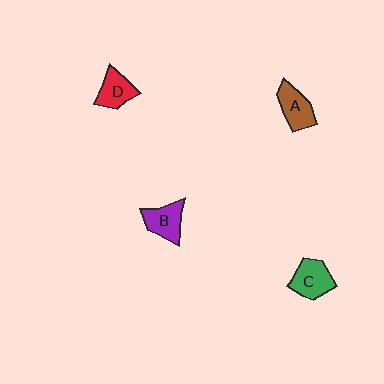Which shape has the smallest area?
Shape D (red).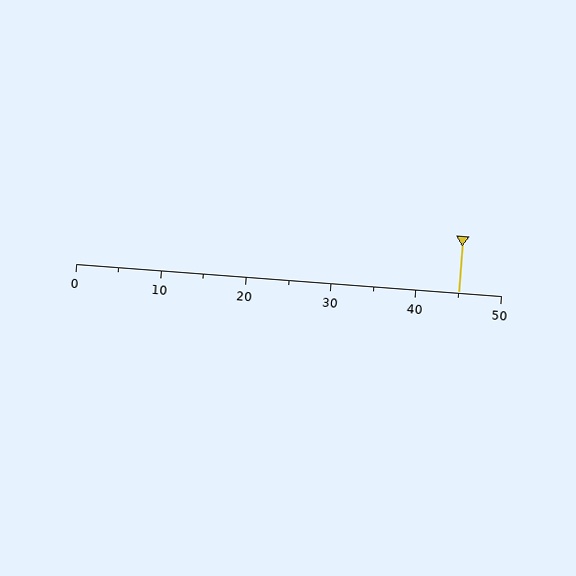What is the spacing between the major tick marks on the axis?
The major ticks are spaced 10 apart.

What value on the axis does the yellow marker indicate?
The marker indicates approximately 45.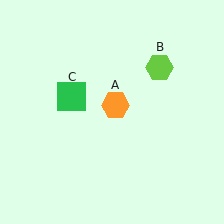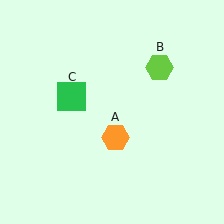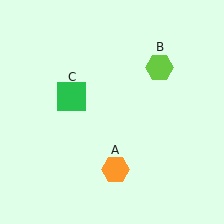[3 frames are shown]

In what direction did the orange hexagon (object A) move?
The orange hexagon (object A) moved down.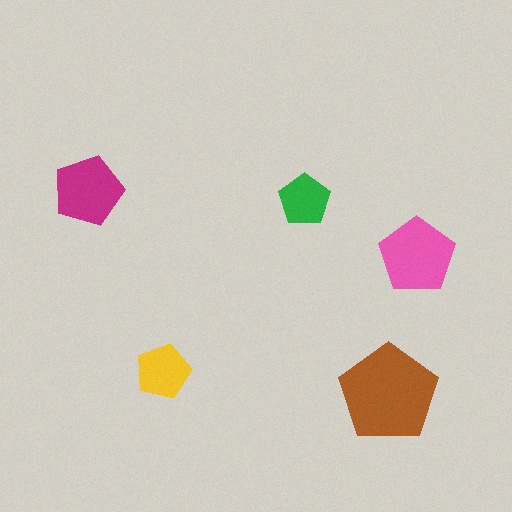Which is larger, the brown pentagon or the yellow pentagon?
The brown one.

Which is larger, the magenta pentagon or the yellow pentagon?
The magenta one.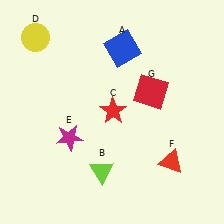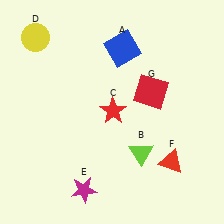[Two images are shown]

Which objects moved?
The objects that moved are: the lime triangle (B), the magenta star (E).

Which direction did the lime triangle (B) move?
The lime triangle (B) moved right.